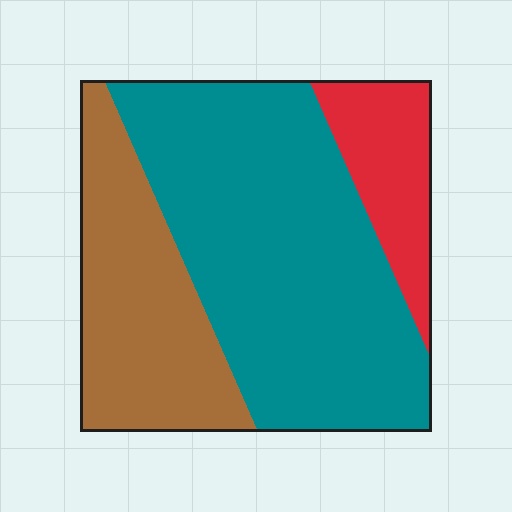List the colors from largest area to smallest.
From largest to smallest: teal, brown, red.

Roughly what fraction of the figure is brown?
Brown takes up about one quarter (1/4) of the figure.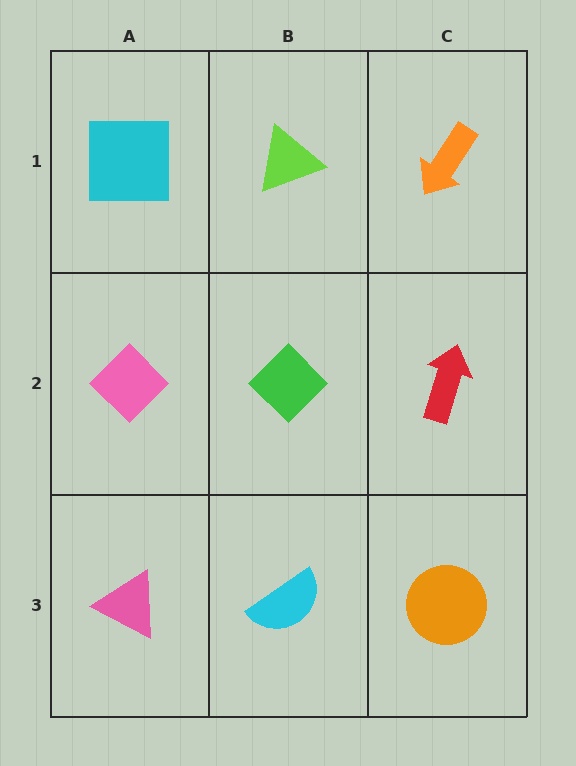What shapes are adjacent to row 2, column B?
A lime triangle (row 1, column B), a cyan semicircle (row 3, column B), a pink diamond (row 2, column A), a red arrow (row 2, column C).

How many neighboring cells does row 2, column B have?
4.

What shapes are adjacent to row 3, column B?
A green diamond (row 2, column B), a pink triangle (row 3, column A), an orange circle (row 3, column C).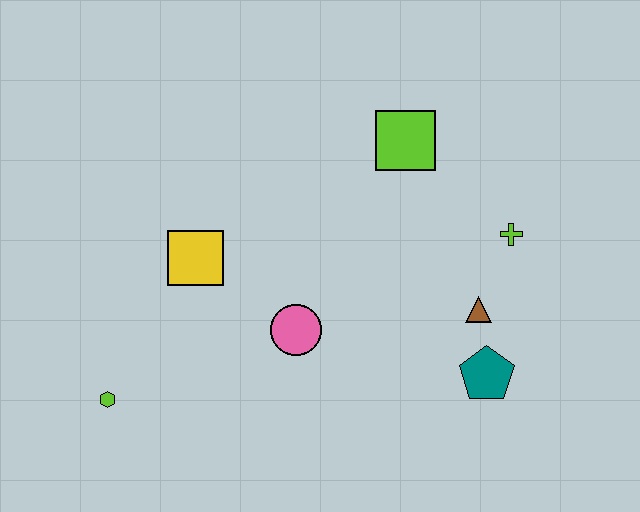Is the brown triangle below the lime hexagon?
No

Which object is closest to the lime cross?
The brown triangle is closest to the lime cross.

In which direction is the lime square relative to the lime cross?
The lime square is to the left of the lime cross.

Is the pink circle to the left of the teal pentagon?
Yes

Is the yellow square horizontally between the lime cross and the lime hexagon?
Yes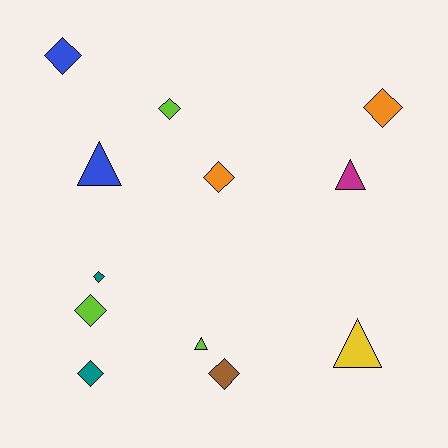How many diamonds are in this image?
There are 8 diamonds.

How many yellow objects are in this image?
There is 1 yellow object.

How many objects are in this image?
There are 12 objects.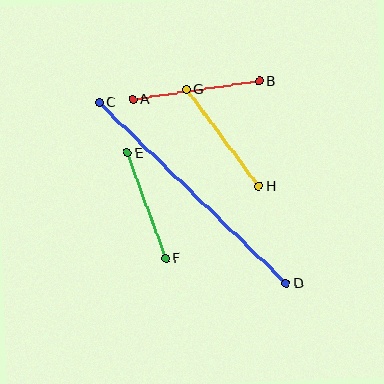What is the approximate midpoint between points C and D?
The midpoint is at approximately (193, 193) pixels.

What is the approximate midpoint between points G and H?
The midpoint is at approximately (223, 138) pixels.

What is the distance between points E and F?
The distance is approximately 112 pixels.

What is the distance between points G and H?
The distance is approximately 120 pixels.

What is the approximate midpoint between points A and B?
The midpoint is at approximately (196, 90) pixels.